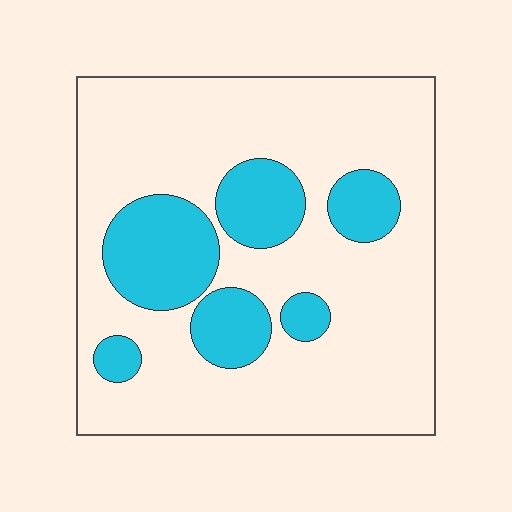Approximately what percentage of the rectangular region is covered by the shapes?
Approximately 25%.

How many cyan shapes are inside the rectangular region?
6.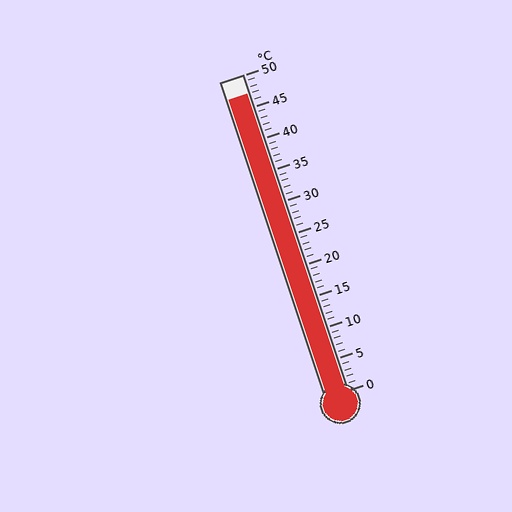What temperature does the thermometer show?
The thermometer shows approximately 47°C.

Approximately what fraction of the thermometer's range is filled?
The thermometer is filled to approximately 95% of its range.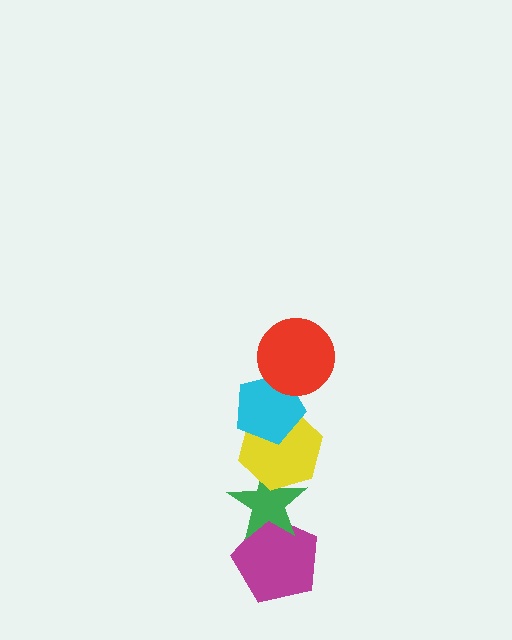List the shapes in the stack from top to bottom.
From top to bottom: the red circle, the cyan pentagon, the yellow hexagon, the green star, the magenta pentagon.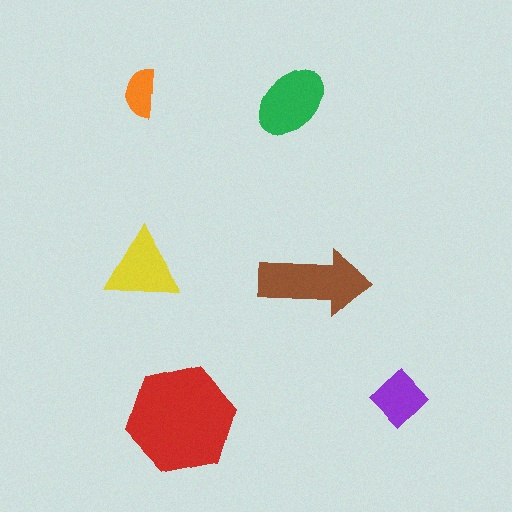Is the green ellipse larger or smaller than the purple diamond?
Larger.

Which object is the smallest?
The orange semicircle.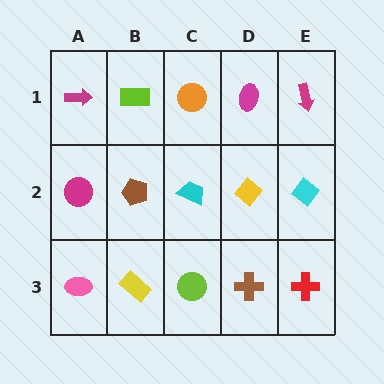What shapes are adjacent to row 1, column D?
A yellow diamond (row 2, column D), an orange circle (row 1, column C), a magenta arrow (row 1, column E).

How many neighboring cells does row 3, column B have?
3.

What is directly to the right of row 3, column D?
A red cross.